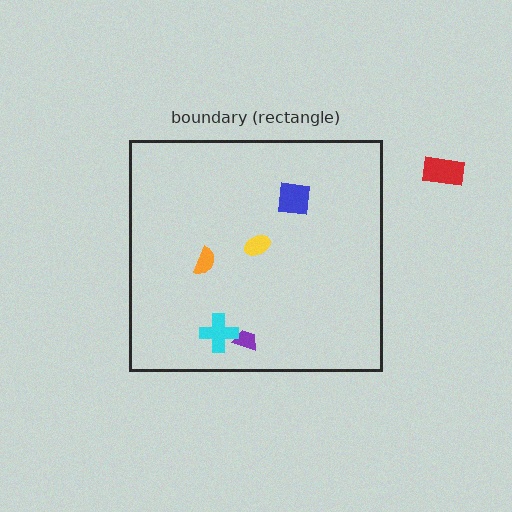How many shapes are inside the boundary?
5 inside, 1 outside.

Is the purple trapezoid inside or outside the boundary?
Inside.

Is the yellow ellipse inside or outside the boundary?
Inside.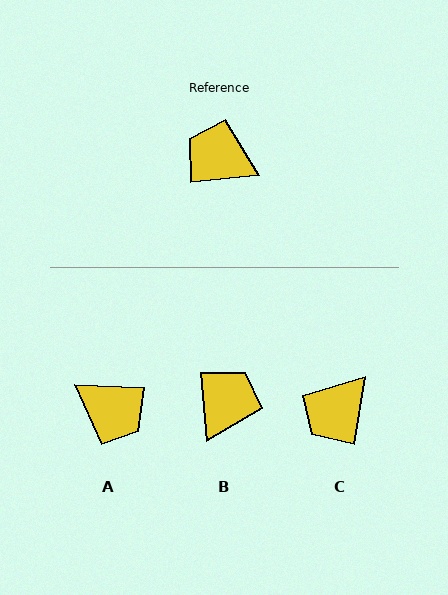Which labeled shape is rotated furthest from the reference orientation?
A, about 172 degrees away.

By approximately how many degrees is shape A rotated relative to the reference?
Approximately 172 degrees counter-clockwise.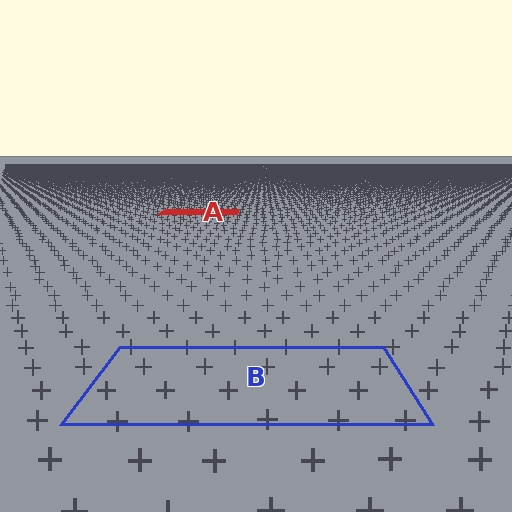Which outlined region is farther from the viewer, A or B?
Region A is farther from the viewer — the texture elements inside it appear smaller and more densely packed.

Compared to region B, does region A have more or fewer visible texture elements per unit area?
Region A has more texture elements per unit area — they are packed more densely because it is farther away.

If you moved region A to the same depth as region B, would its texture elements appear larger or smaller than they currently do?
They would appear larger. At a closer depth, the same texture elements are projected at a bigger on-screen size.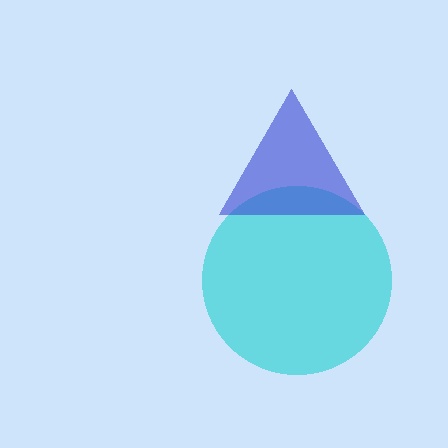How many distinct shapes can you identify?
There are 2 distinct shapes: a cyan circle, a blue triangle.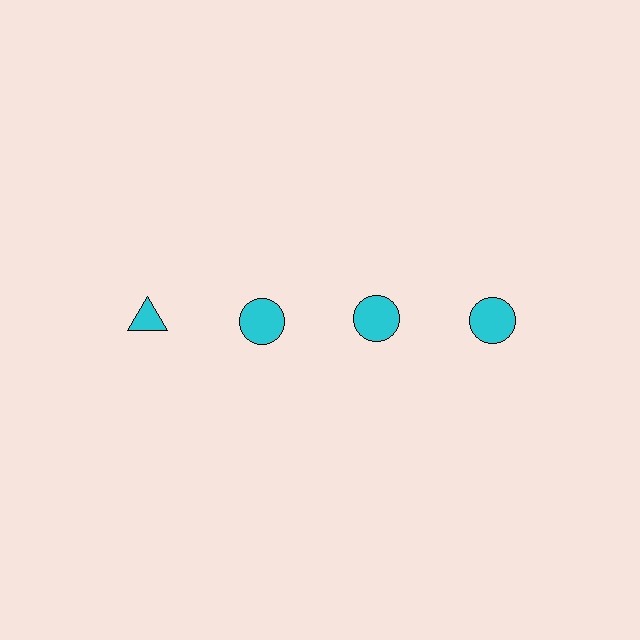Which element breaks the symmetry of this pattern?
The cyan triangle in the top row, leftmost column breaks the symmetry. All other shapes are cyan circles.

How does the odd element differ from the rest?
It has a different shape: triangle instead of circle.